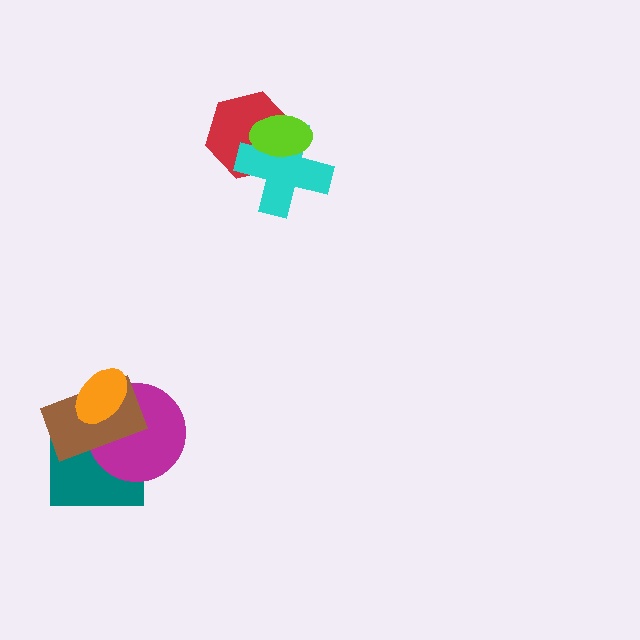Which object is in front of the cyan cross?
The lime ellipse is in front of the cyan cross.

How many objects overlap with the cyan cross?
2 objects overlap with the cyan cross.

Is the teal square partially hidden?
Yes, it is partially covered by another shape.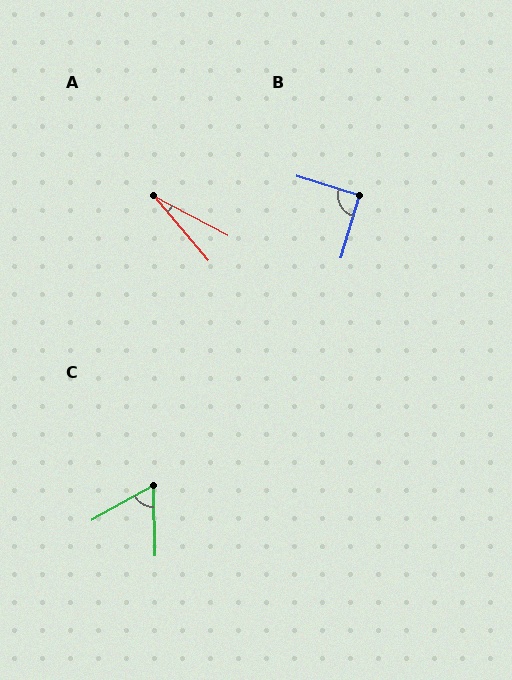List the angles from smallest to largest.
A (22°), C (62°), B (91°).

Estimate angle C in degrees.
Approximately 62 degrees.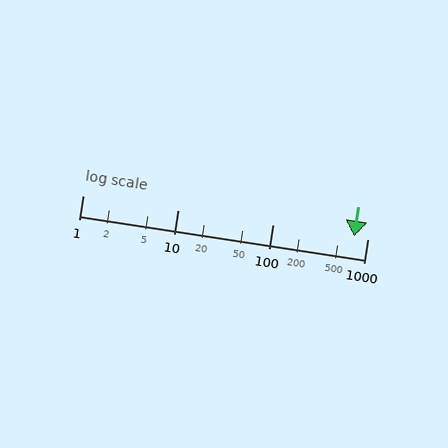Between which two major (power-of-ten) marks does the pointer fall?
The pointer is between 100 and 1000.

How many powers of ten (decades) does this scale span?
The scale spans 3 decades, from 1 to 1000.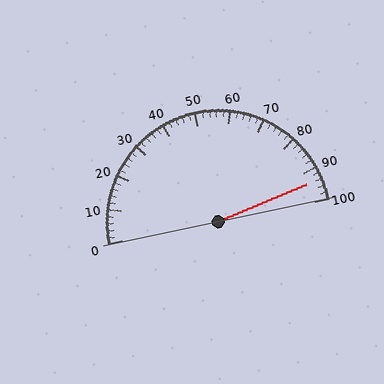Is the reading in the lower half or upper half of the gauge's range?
The reading is in the upper half of the range (0 to 100).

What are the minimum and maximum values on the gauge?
The gauge ranges from 0 to 100.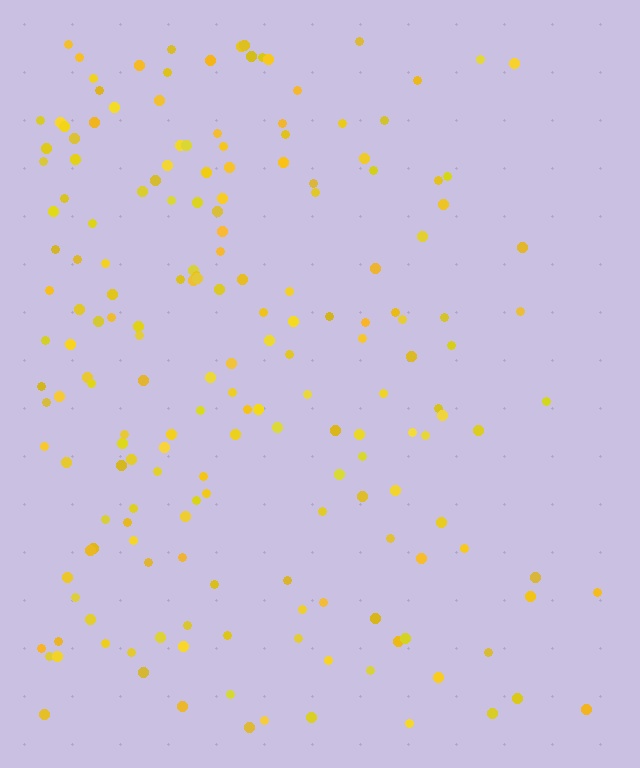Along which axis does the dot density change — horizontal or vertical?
Horizontal.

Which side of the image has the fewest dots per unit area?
The right.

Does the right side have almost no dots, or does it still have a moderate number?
Still a moderate number, just noticeably fewer than the left.